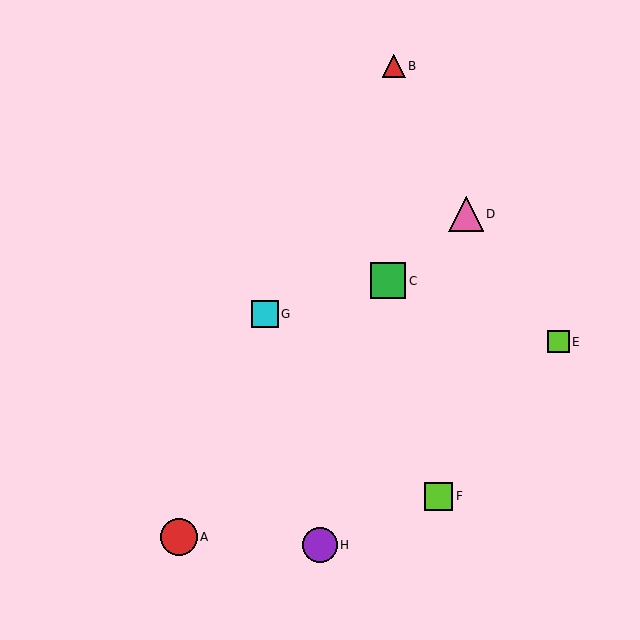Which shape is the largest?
The red circle (labeled A) is the largest.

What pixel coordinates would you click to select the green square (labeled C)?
Click at (388, 281) to select the green square C.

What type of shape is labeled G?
Shape G is a cyan square.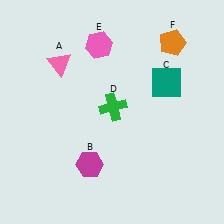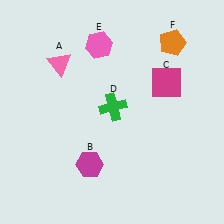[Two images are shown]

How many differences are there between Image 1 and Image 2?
There is 1 difference between the two images.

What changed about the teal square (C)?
In Image 1, C is teal. In Image 2, it changed to magenta.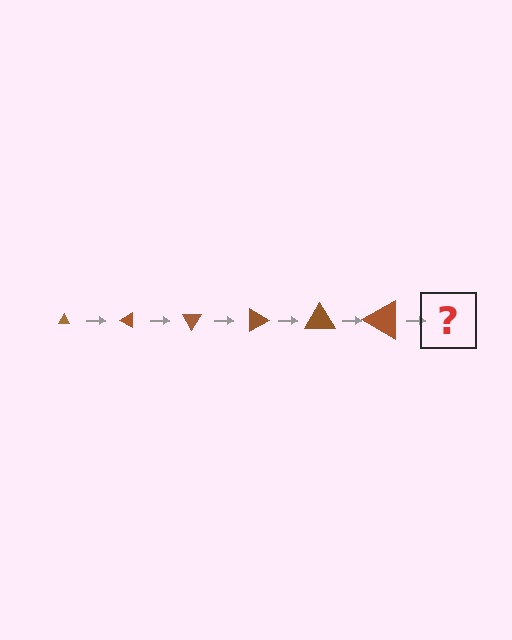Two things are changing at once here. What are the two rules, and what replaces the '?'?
The two rules are that the triangle grows larger each step and it rotates 30 degrees each step. The '?' should be a triangle, larger than the previous one and rotated 180 degrees from the start.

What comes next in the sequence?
The next element should be a triangle, larger than the previous one and rotated 180 degrees from the start.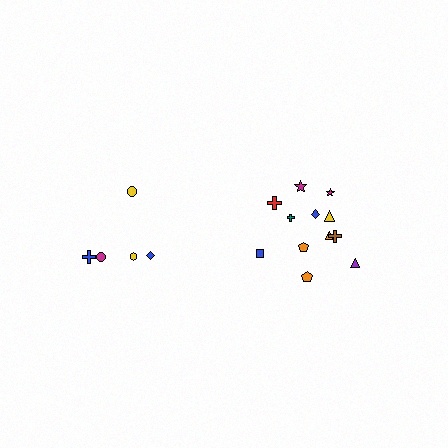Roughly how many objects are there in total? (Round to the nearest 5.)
Roughly 15 objects in total.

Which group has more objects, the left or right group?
The right group.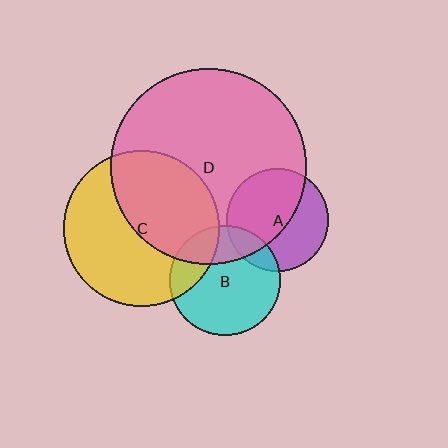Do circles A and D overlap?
Yes.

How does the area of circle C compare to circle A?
Approximately 2.3 times.